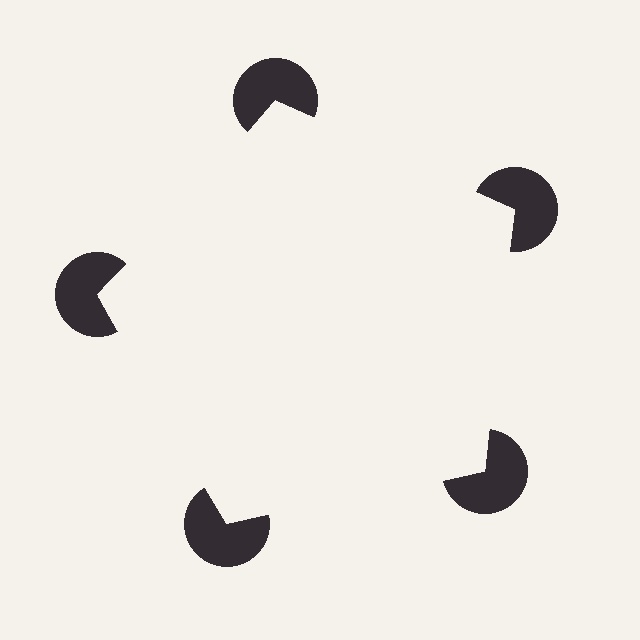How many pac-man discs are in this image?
There are 5 — one at each vertex of the illusory pentagon.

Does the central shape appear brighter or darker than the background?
It typically appears slightly brighter than the background, even though no actual brightness change is drawn.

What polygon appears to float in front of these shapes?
An illusory pentagon — its edges are inferred from the aligned wedge cuts in the pac-man discs, not physically drawn.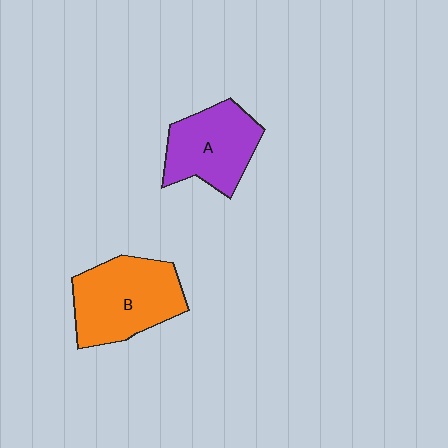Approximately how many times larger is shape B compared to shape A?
Approximately 1.2 times.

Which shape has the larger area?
Shape B (orange).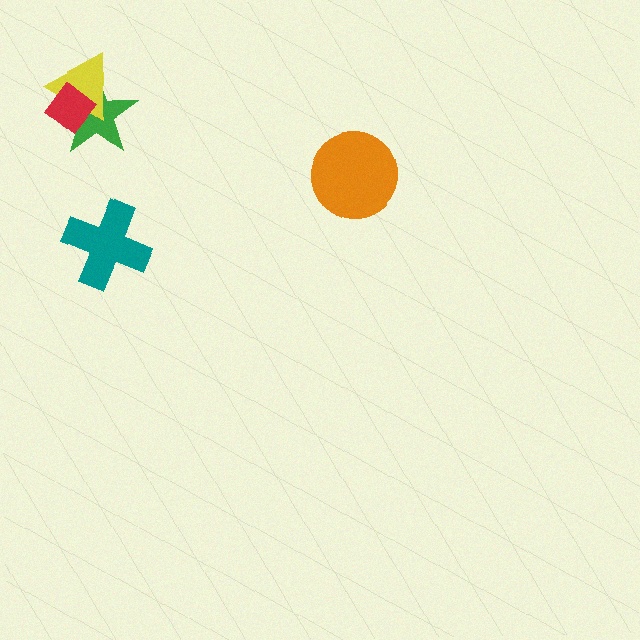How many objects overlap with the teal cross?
0 objects overlap with the teal cross.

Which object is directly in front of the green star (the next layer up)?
The yellow triangle is directly in front of the green star.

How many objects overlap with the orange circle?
0 objects overlap with the orange circle.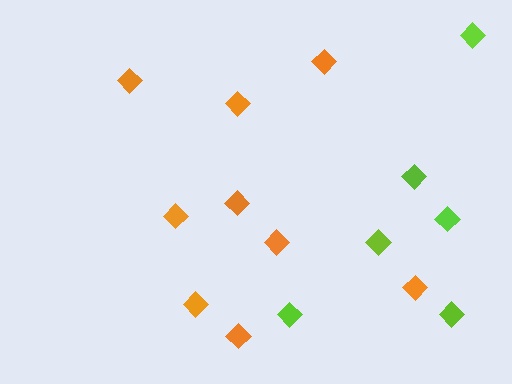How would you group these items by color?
There are 2 groups: one group of lime diamonds (6) and one group of orange diamonds (9).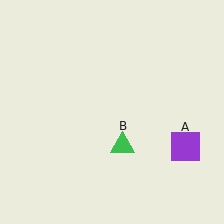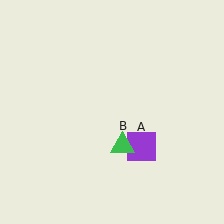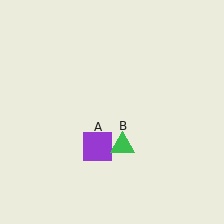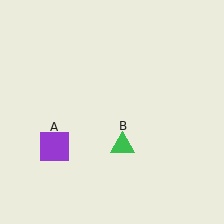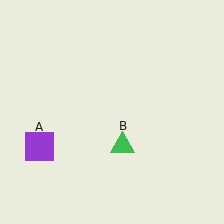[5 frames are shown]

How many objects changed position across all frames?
1 object changed position: purple square (object A).